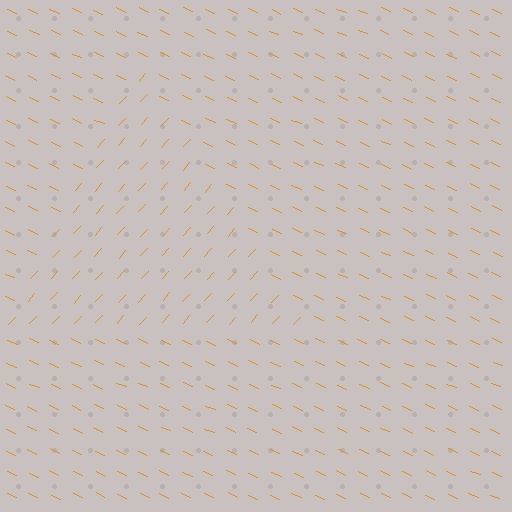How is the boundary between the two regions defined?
The boundary is defined purely by a change in line orientation (approximately 72 degrees difference). All lines are the same color and thickness.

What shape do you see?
I see a triangle.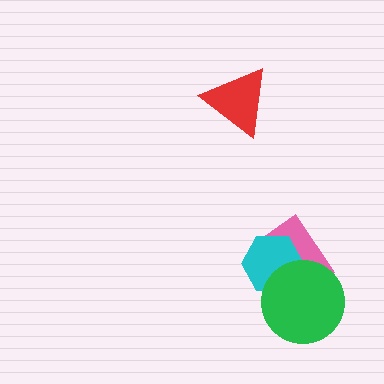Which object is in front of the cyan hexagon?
The green circle is in front of the cyan hexagon.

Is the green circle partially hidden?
No, no other shape covers it.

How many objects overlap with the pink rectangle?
2 objects overlap with the pink rectangle.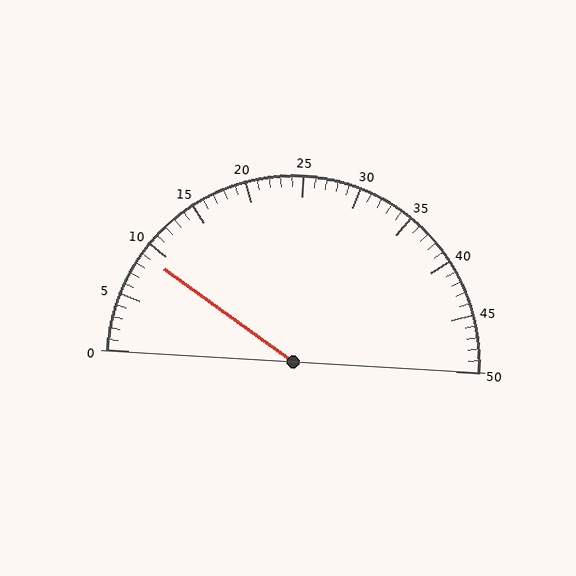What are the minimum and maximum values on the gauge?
The gauge ranges from 0 to 50.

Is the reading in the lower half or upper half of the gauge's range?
The reading is in the lower half of the range (0 to 50).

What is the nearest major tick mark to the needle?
The nearest major tick mark is 10.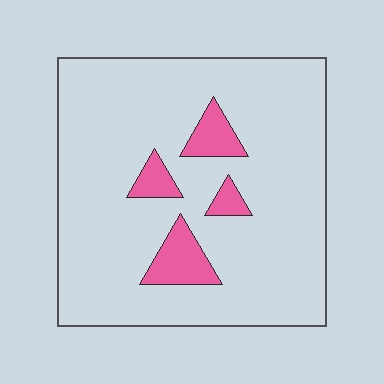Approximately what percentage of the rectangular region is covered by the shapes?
Approximately 10%.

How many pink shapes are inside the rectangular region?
4.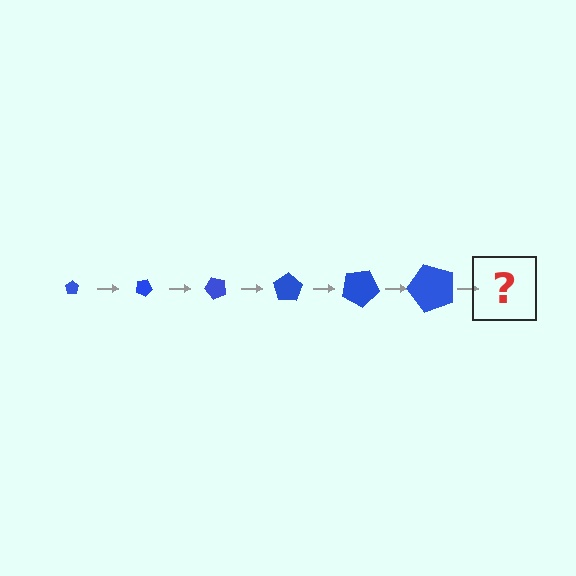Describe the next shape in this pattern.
It should be a pentagon, larger than the previous one and rotated 150 degrees from the start.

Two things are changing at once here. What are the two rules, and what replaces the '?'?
The two rules are that the pentagon grows larger each step and it rotates 25 degrees each step. The '?' should be a pentagon, larger than the previous one and rotated 150 degrees from the start.